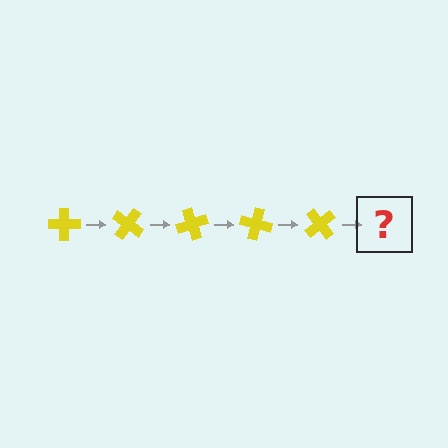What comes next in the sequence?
The next element should be a yellow cross rotated 175 degrees.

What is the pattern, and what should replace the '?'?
The pattern is that the cross rotates 35 degrees each step. The '?' should be a yellow cross rotated 175 degrees.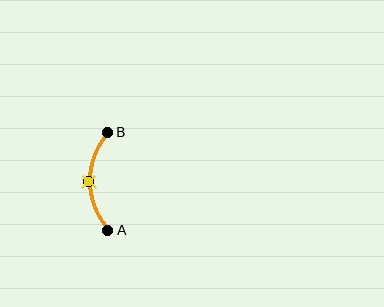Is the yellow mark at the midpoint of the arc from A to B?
Yes. The yellow mark lies on the arc at equal arc-length from both A and B — it is the arc midpoint.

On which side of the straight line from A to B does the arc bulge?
The arc bulges to the left of the straight line connecting A and B.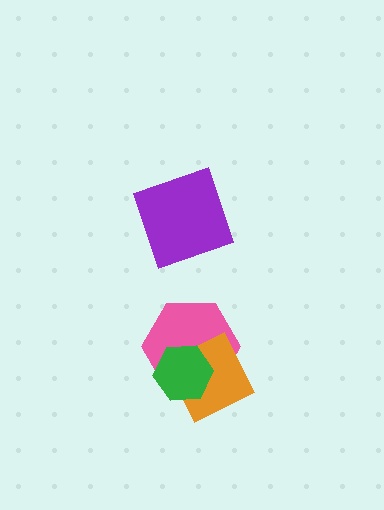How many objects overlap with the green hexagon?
2 objects overlap with the green hexagon.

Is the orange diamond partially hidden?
Yes, it is partially covered by another shape.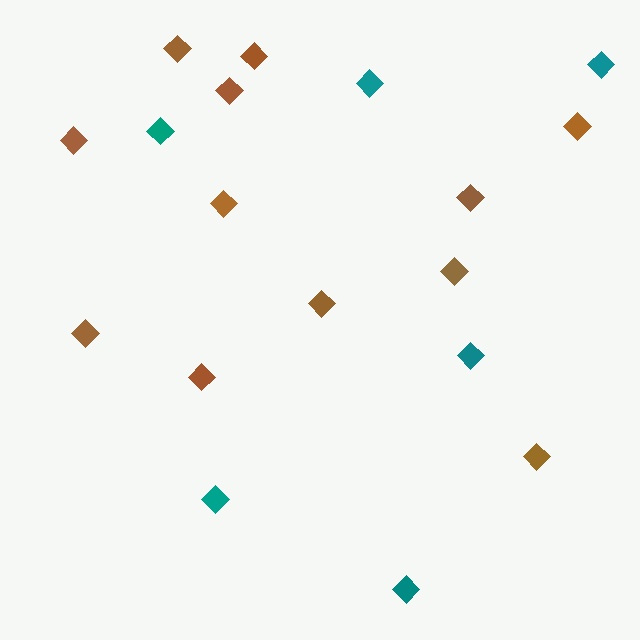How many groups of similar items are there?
There are 2 groups: one group of teal diamonds (6) and one group of brown diamonds (12).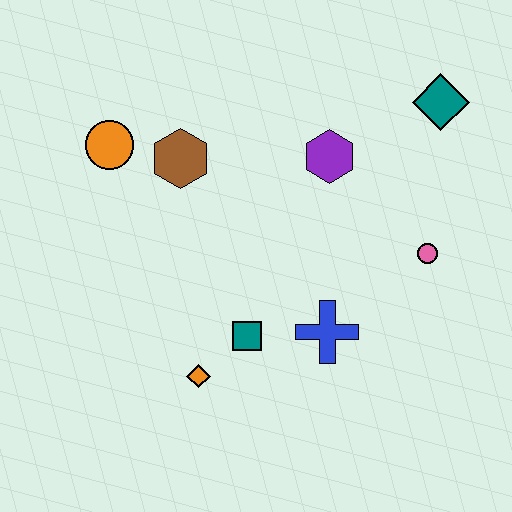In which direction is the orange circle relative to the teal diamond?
The orange circle is to the left of the teal diamond.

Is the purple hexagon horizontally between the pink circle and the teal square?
Yes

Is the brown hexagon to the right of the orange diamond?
No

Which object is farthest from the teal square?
The teal diamond is farthest from the teal square.